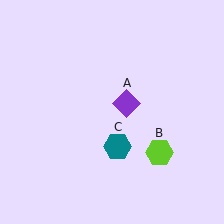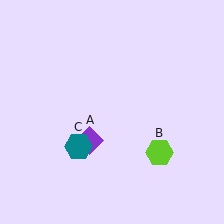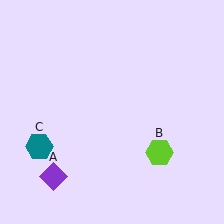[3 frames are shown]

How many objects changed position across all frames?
2 objects changed position: purple diamond (object A), teal hexagon (object C).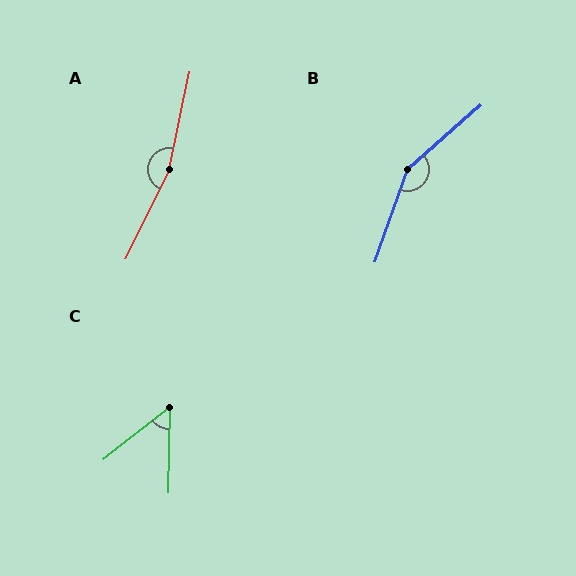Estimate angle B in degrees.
Approximately 151 degrees.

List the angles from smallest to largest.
C (51°), B (151°), A (165°).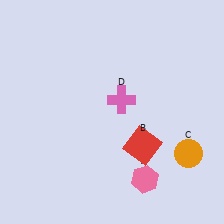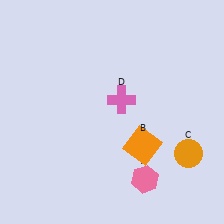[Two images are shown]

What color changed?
The square (B) changed from red in Image 1 to orange in Image 2.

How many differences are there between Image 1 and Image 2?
There is 1 difference between the two images.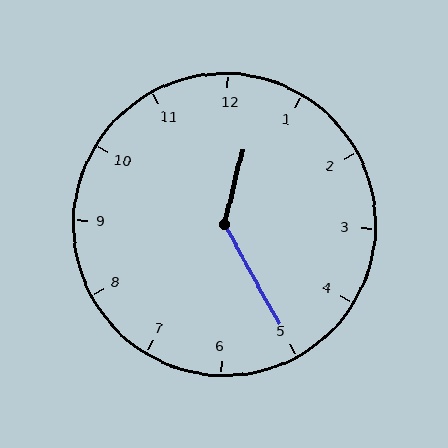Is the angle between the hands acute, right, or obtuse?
It is obtuse.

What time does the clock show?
12:25.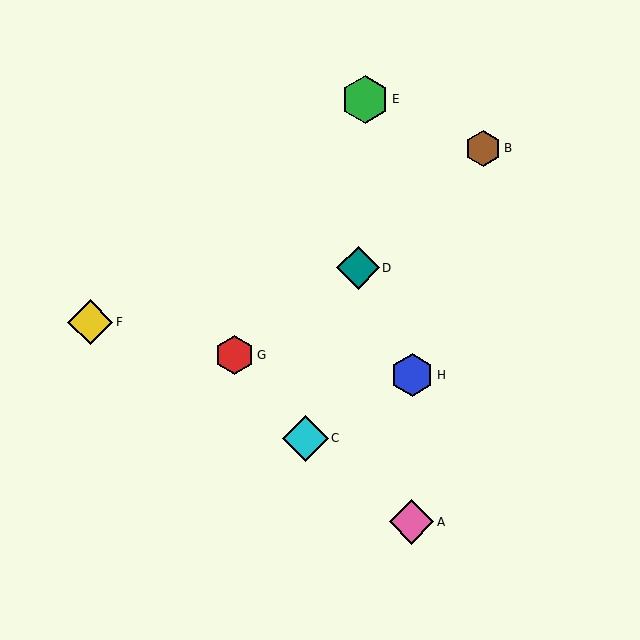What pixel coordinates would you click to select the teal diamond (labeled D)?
Click at (358, 268) to select the teal diamond D.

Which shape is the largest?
The green hexagon (labeled E) is the largest.